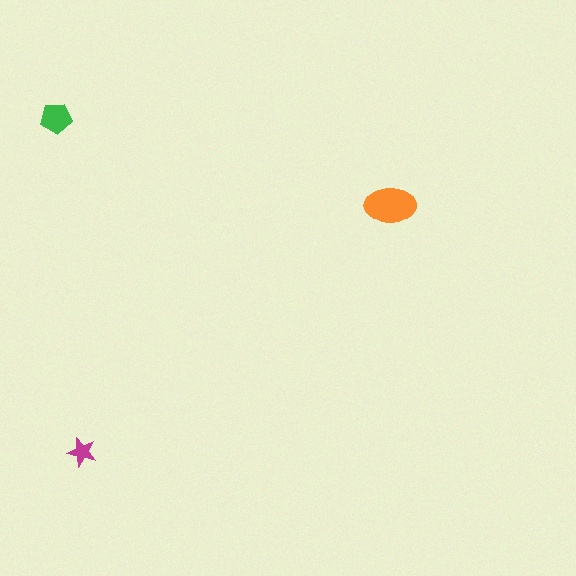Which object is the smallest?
The magenta star.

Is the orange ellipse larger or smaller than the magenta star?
Larger.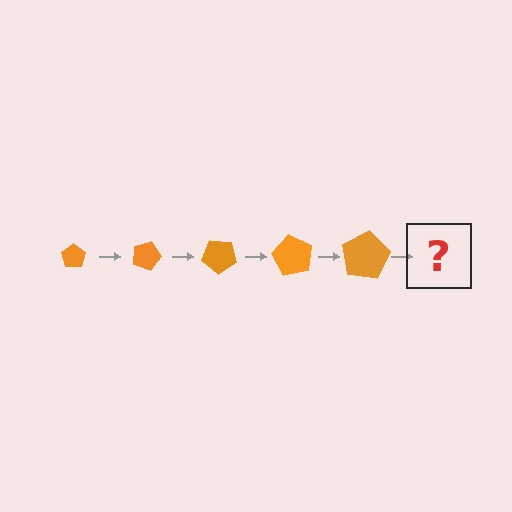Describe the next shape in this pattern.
It should be a pentagon, larger than the previous one and rotated 100 degrees from the start.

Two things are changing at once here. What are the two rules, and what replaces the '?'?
The two rules are that the pentagon grows larger each step and it rotates 20 degrees each step. The '?' should be a pentagon, larger than the previous one and rotated 100 degrees from the start.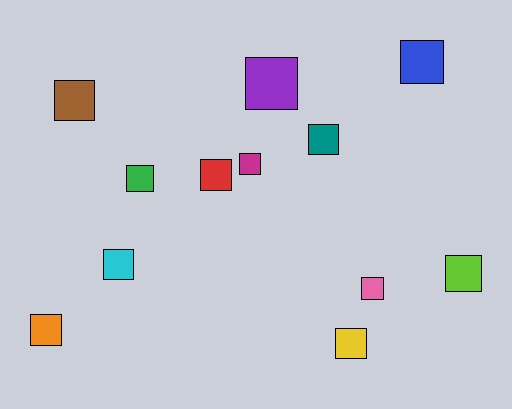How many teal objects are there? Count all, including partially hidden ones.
There is 1 teal object.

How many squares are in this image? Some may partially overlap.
There are 12 squares.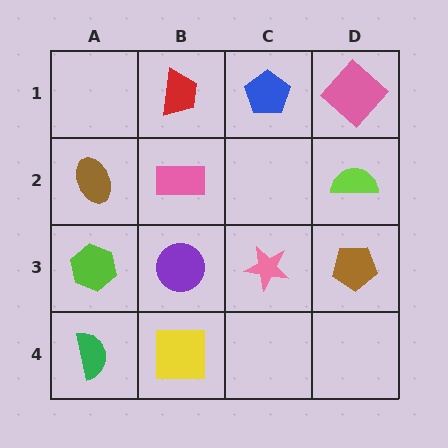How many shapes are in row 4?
2 shapes.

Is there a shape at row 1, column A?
No, that cell is empty.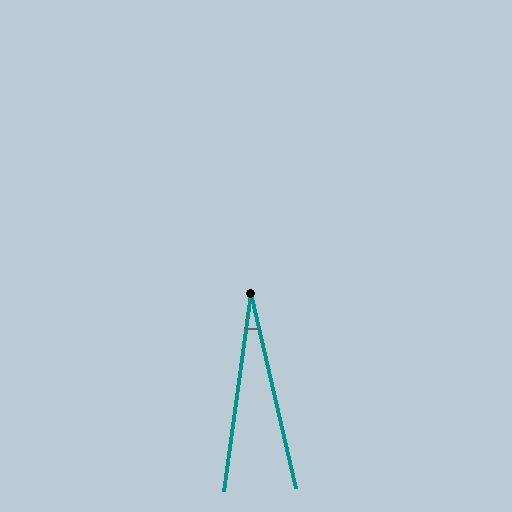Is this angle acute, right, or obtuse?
It is acute.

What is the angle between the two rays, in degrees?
Approximately 21 degrees.